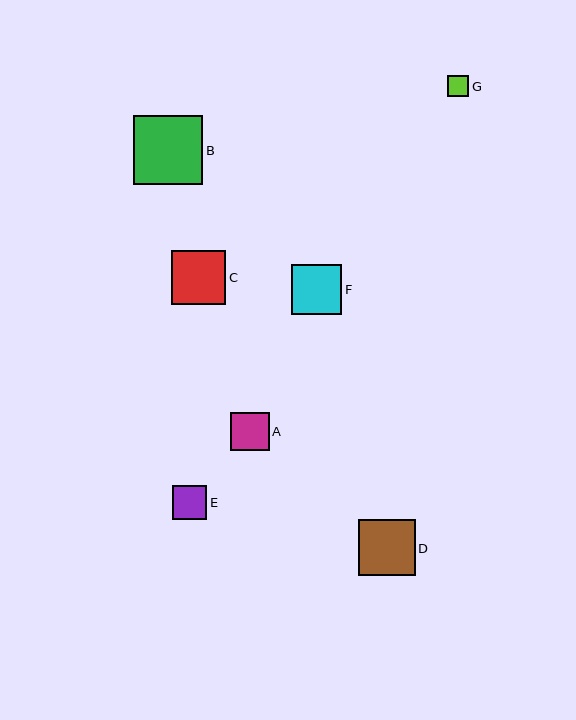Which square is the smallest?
Square G is the smallest with a size of approximately 22 pixels.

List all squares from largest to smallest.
From largest to smallest: B, D, C, F, A, E, G.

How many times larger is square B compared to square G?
Square B is approximately 3.2 times the size of square G.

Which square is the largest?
Square B is the largest with a size of approximately 69 pixels.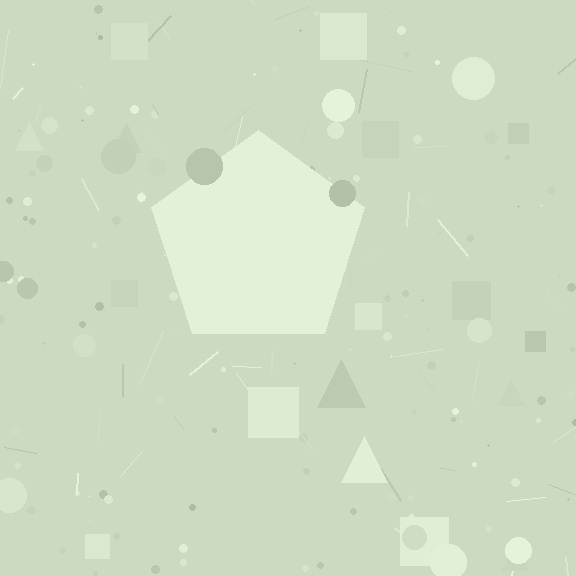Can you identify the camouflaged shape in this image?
The camouflaged shape is a pentagon.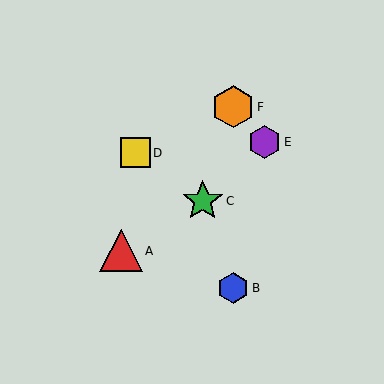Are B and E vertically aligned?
No, B is at x≈233 and E is at x≈264.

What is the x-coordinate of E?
Object E is at x≈264.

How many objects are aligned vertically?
2 objects (B, F) are aligned vertically.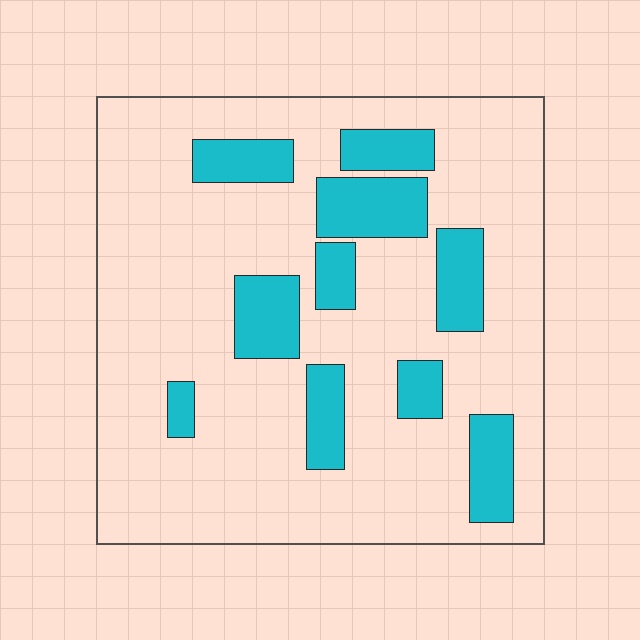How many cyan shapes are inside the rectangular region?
10.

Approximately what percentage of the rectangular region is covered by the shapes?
Approximately 20%.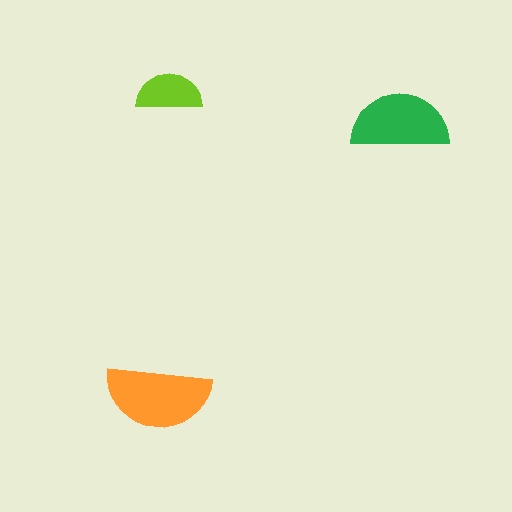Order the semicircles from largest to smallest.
the orange one, the green one, the lime one.